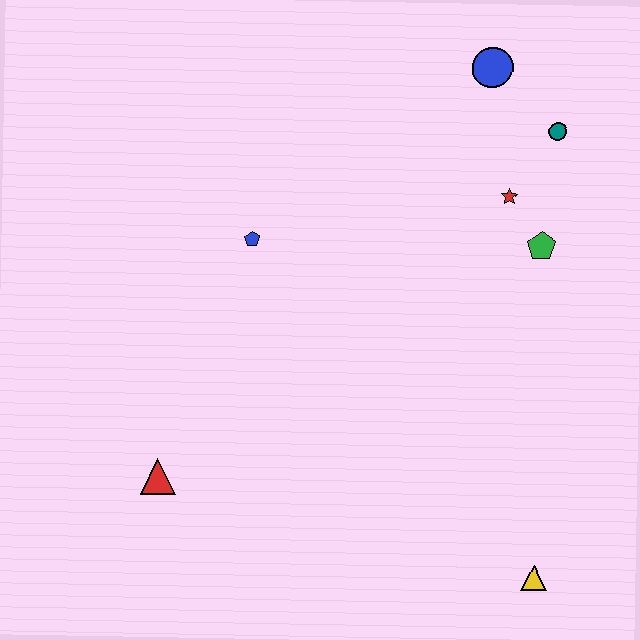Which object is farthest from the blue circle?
The red triangle is farthest from the blue circle.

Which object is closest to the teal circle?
The red star is closest to the teal circle.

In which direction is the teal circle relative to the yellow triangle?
The teal circle is above the yellow triangle.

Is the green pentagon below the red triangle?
No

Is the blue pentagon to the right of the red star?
No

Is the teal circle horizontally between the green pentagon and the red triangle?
No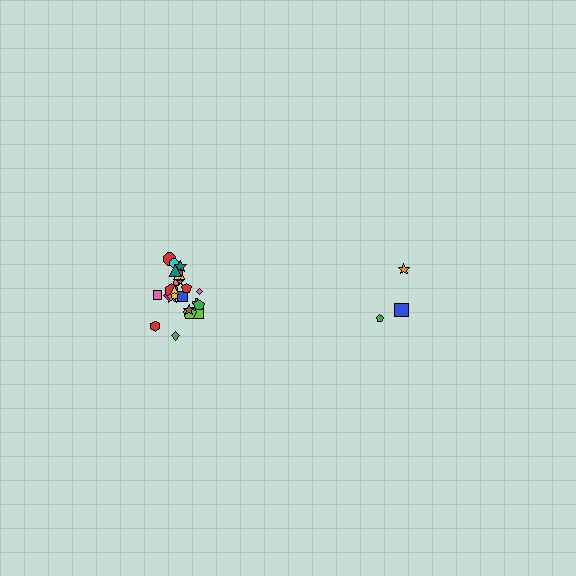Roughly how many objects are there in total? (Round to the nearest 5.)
Roughly 30 objects in total.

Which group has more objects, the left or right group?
The left group.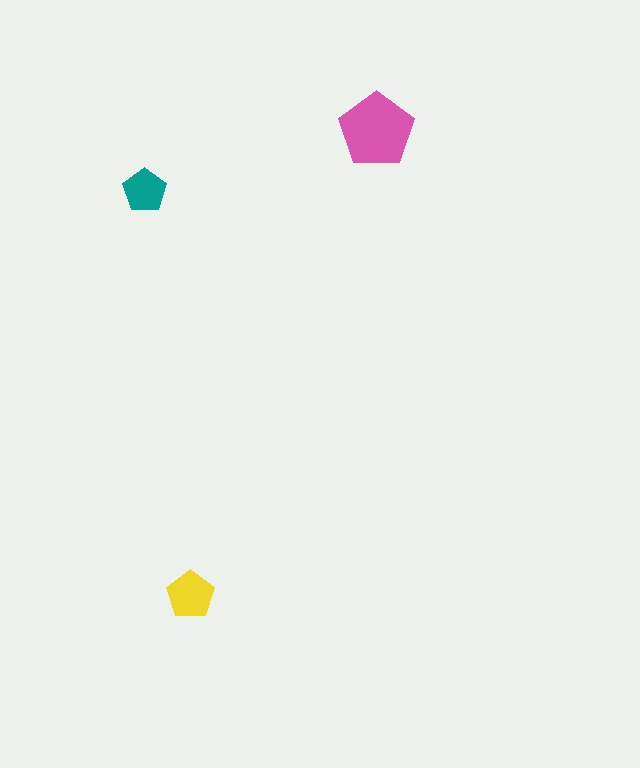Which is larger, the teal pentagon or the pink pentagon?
The pink one.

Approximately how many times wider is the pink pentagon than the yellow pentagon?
About 1.5 times wider.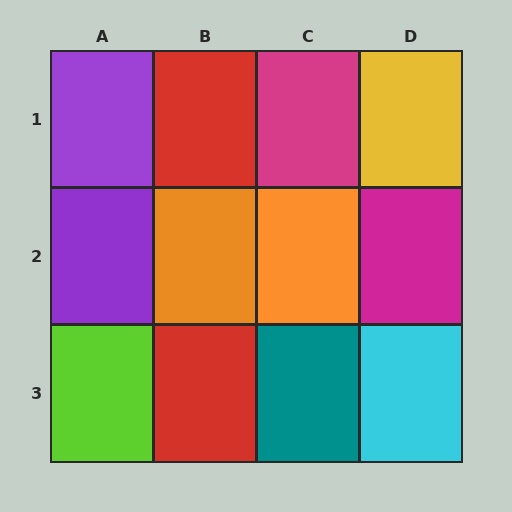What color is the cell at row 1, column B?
Red.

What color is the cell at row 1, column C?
Magenta.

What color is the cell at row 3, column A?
Lime.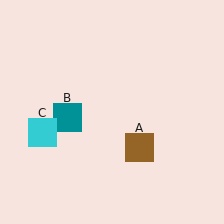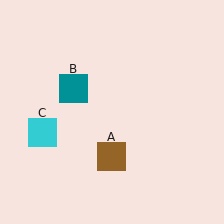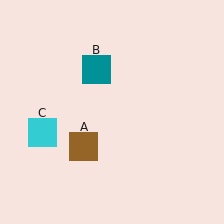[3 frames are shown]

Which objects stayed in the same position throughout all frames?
Cyan square (object C) remained stationary.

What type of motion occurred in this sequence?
The brown square (object A), teal square (object B) rotated clockwise around the center of the scene.